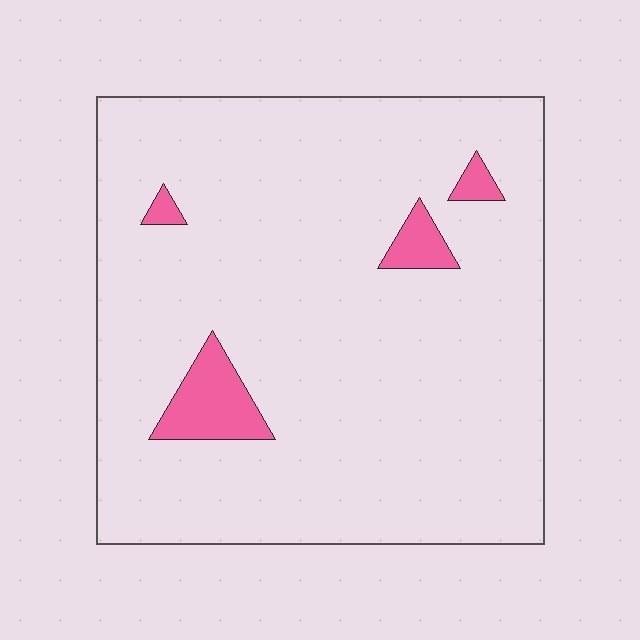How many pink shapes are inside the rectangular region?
4.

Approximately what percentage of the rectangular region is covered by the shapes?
Approximately 5%.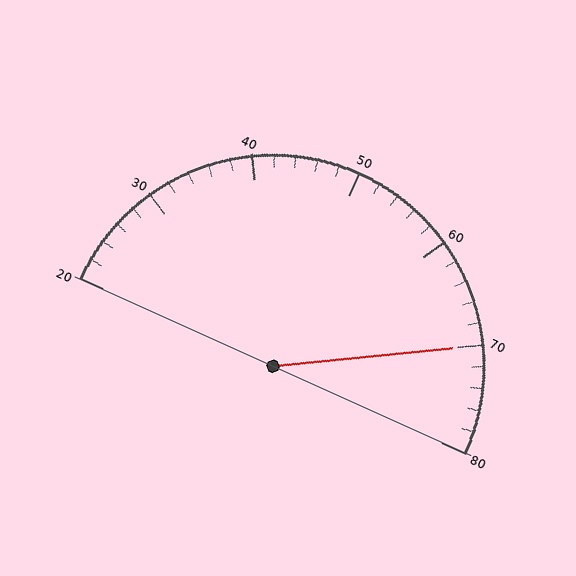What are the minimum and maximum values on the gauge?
The gauge ranges from 20 to 80.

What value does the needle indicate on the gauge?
The needle indicates approximately 70.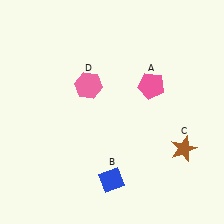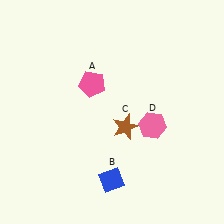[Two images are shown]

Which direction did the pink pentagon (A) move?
The pink pentagon (A) moved left.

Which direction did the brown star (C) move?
The brown star (C) moved left.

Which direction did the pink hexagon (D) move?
The pink hexagon (D) moved right.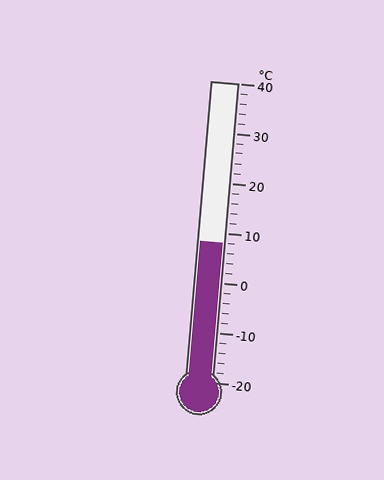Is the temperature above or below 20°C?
The temperature is below 20°C.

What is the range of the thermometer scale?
The thermometer scale ranges from -20°C to 40°C.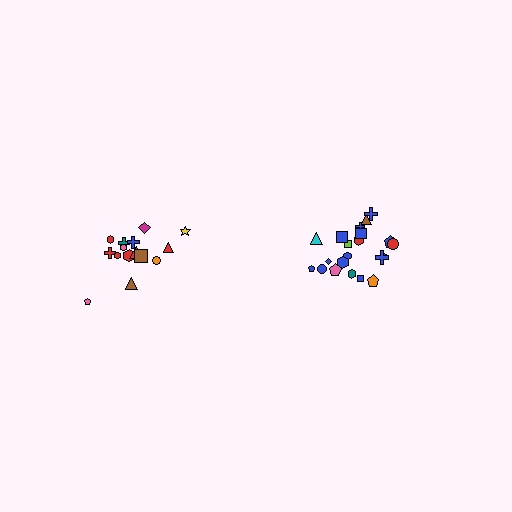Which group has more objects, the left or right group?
The right group.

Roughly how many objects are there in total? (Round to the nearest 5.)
Roughly 35 objects in total.